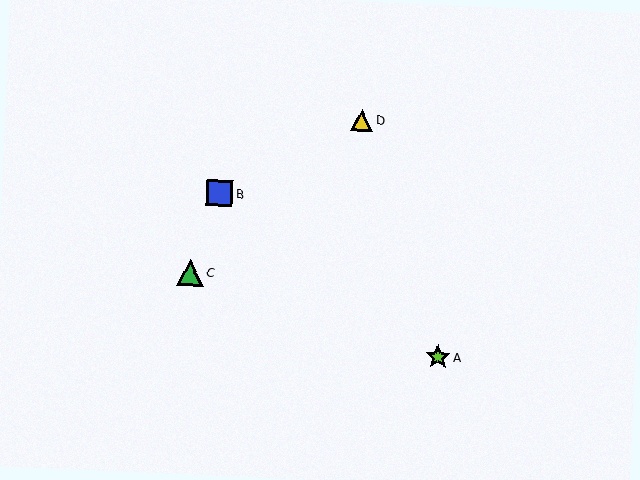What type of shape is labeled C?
Shape C is a green triangle.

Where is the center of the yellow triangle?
The center of the yellow triangle is at (362, 120).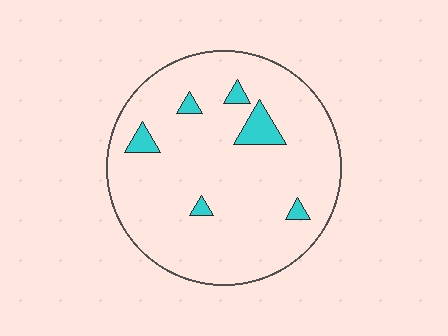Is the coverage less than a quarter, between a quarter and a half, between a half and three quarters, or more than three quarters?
Less than a quarter.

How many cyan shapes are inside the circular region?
6.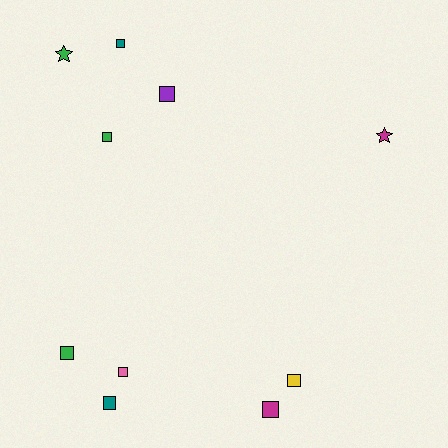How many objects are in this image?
There are 10 objects.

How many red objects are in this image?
There are no red objects.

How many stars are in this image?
There are 2 stars.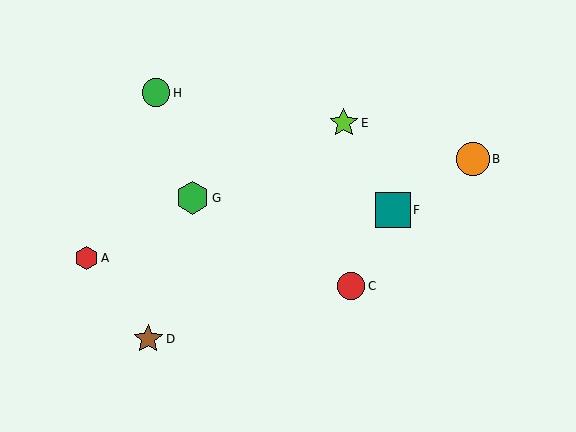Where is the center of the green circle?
The center of the green circle is at (156, 93).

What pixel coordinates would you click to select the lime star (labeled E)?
Click at (344, 123) to select the lime star E.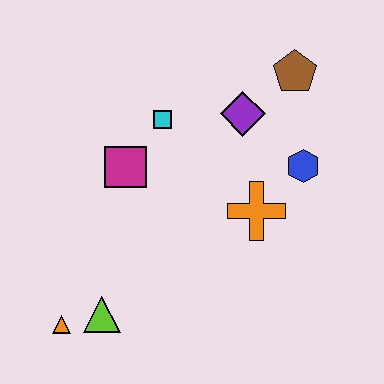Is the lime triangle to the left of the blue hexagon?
Yes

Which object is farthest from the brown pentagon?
The orange triangle is farthest from the brown pentagon.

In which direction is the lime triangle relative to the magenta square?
The lime triangle is below the magenta square.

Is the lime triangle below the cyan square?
Yes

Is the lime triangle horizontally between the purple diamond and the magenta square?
No